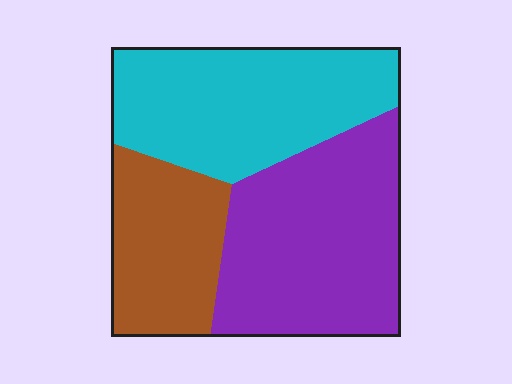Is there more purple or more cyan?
Purple.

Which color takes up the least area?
Brown, at roughly 25%.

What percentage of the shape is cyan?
Cyan covers around 35% of the shape.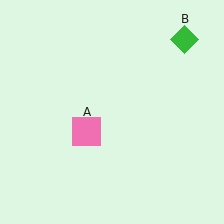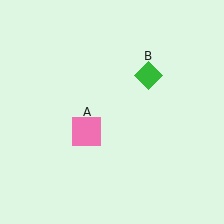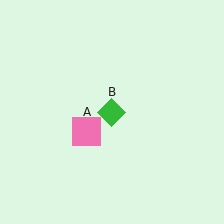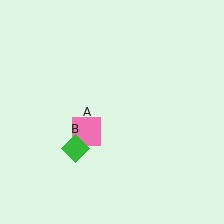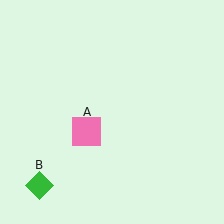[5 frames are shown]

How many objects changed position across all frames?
1 object changed position: green diamond (object B).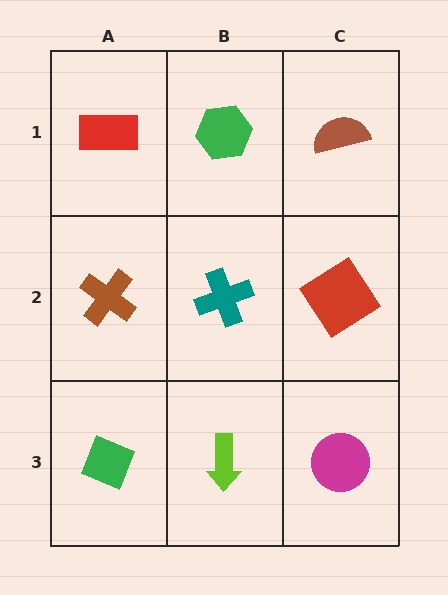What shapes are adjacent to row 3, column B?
A teal cross (row 2, column B), a green diamond (row 3, column A), a magenta circle (row 3, column C).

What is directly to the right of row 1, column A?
A green hexagon.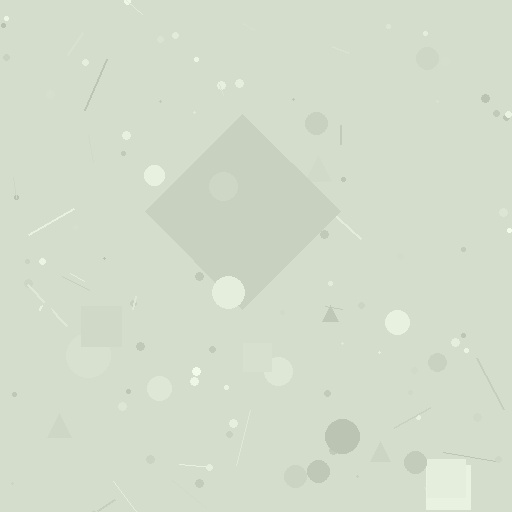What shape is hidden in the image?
A diamond is hidden in the image.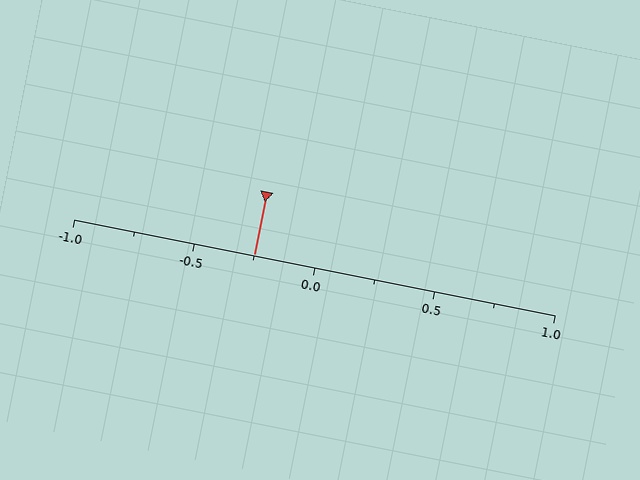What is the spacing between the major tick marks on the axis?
The major ticks are spaced 0.5 apart.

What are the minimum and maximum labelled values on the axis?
The axis runs from -1.0 to 1.0.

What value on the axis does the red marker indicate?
The marker indicates approximately -0.25.